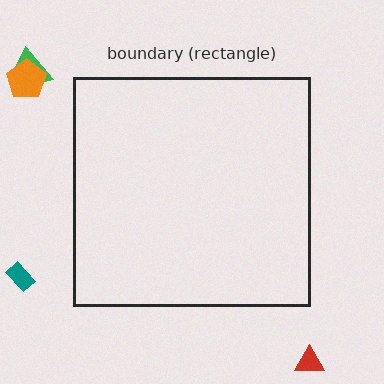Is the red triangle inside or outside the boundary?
Outside.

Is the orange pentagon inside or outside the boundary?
Outside.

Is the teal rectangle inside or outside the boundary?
Outside.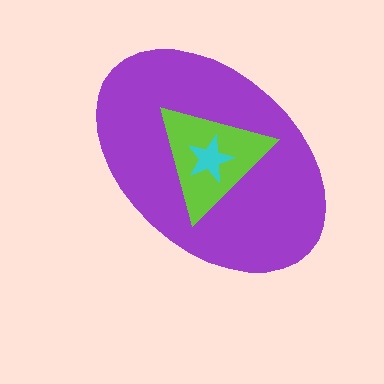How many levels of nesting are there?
3.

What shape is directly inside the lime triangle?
The cyan star.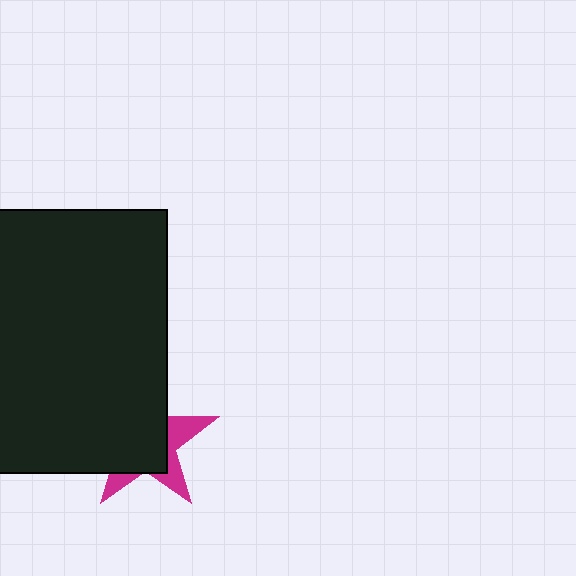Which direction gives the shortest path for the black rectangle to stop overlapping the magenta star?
Moving toward the upper-left gives the shortest separation.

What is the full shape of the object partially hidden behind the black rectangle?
The partially hidden object is a magenta star.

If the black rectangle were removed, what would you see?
You would see the complete magenta star.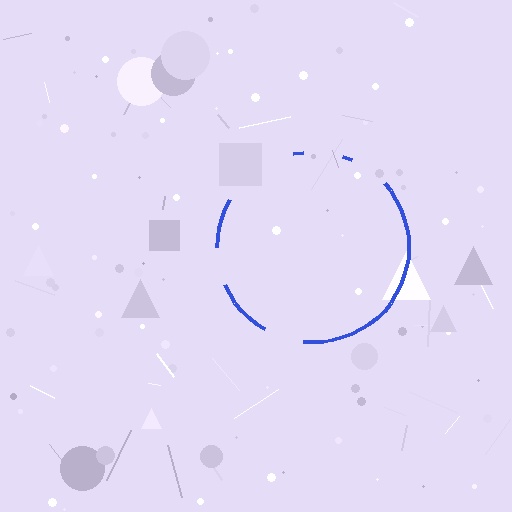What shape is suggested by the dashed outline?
The dashed outline suggests a circle.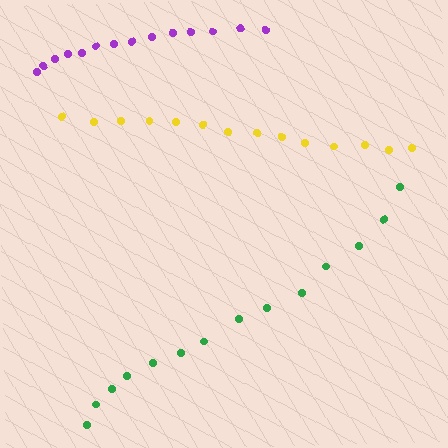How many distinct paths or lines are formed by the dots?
There are 3 distinct paths.